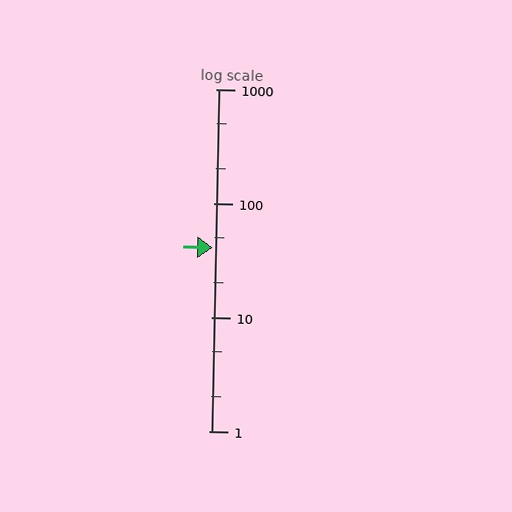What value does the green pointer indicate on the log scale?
The pointer indicates approximately 41.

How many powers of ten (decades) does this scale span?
The scale spans 3 decades, from 1 to 1000.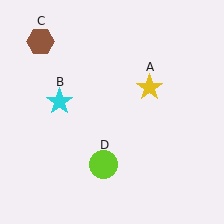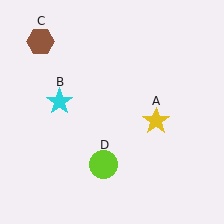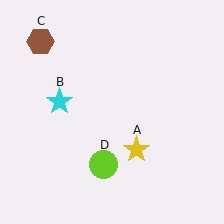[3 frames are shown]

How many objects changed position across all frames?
1 object changed position: yellow star (object A).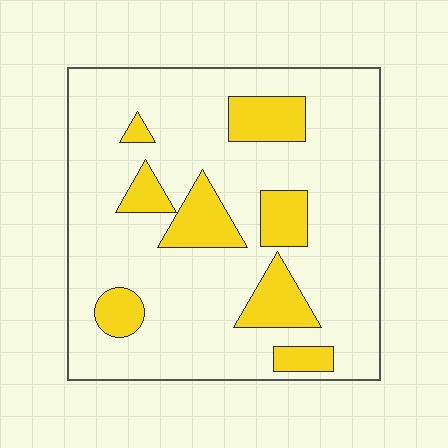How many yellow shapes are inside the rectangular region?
8.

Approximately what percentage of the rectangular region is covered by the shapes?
Approximately 20%.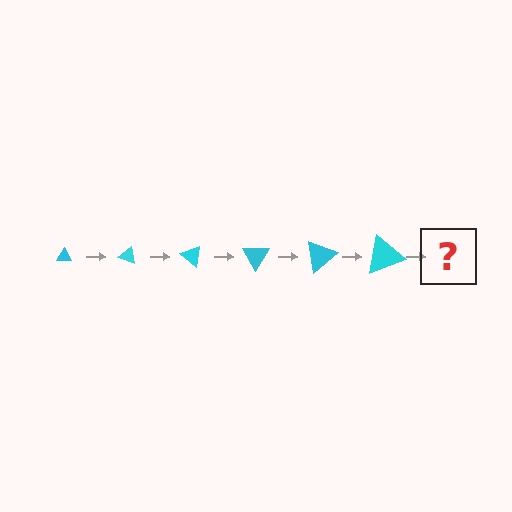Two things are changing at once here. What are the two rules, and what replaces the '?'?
The two rules are that the triangle grows larger each step and it rotates 20 degrees each step. The '?' should be a triangle, larger than the previous one and rotated 120 degrees from the start.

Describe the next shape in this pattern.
It should be a triangle, larger than the previous one and rotated 120 degrees from the start.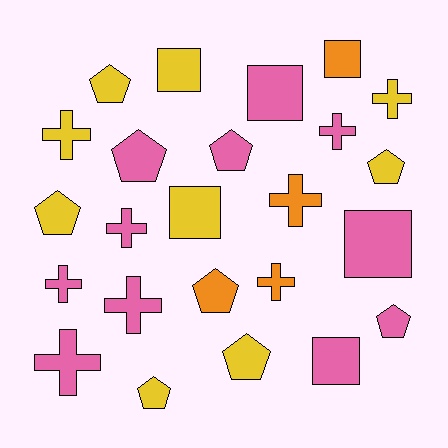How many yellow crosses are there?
There are 2 yellow crosses.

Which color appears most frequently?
Pink, with 11 objects.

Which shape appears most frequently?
Cross, with 9 objects.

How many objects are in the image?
There are 24 objects.